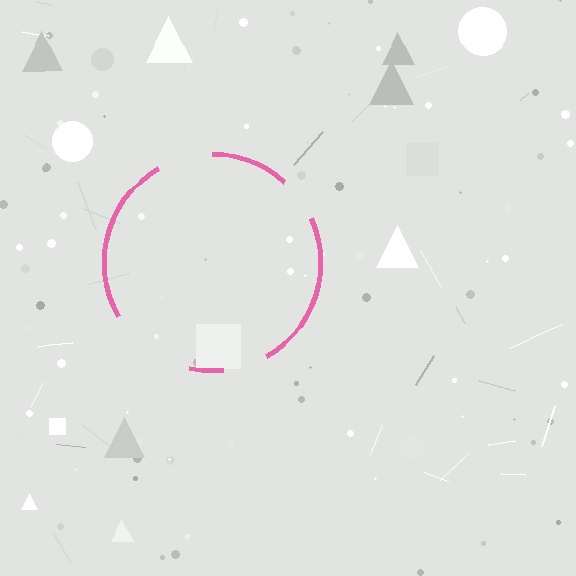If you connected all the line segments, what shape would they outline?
They would outline a circle.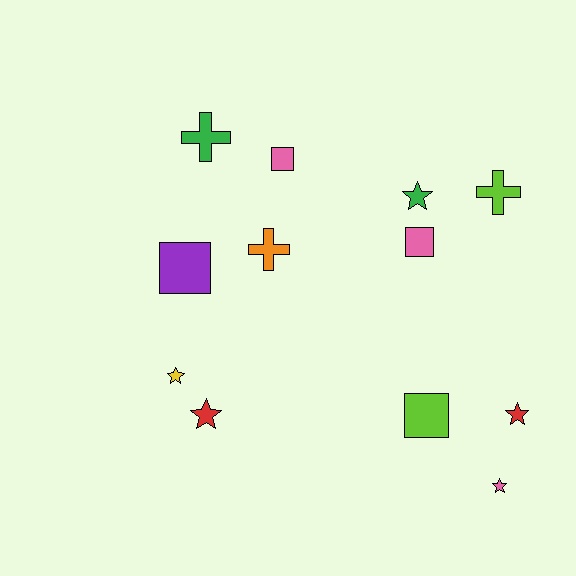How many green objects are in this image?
There are 2 green objects.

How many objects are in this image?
There are 12 objects.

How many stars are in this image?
There are 5 stars.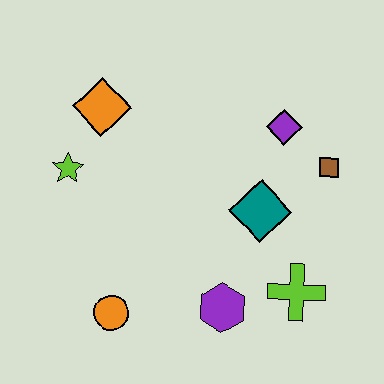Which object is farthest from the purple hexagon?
The orange diamond is farthest from the purple hexagon.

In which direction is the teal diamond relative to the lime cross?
The teal diamond is above the lime cross.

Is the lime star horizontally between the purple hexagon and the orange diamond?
No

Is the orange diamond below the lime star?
No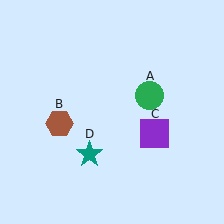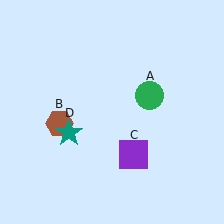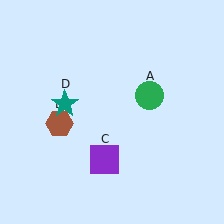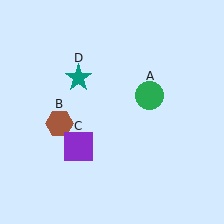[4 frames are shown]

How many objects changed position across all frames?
2 objects changed position: purple square (object C), teal star (object D).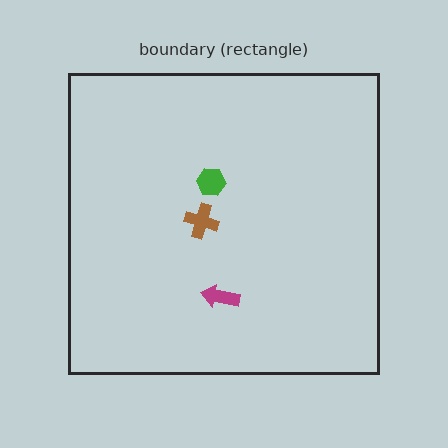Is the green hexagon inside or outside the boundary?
Inside.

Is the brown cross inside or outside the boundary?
Inside.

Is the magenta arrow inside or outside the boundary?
Inside.